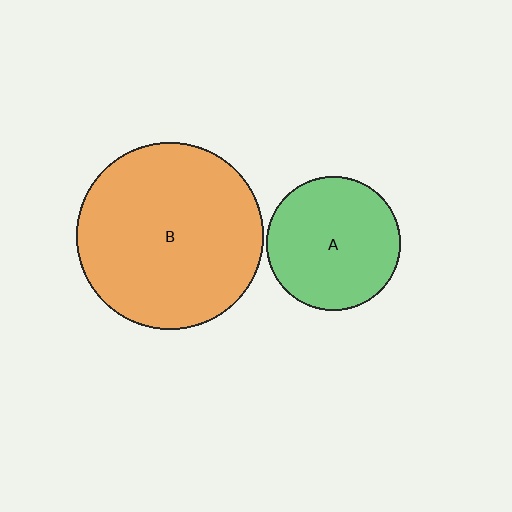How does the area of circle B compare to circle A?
Approximately 2.0 times.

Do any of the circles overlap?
No, none of the circles overlap.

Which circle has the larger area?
Circle B (orange).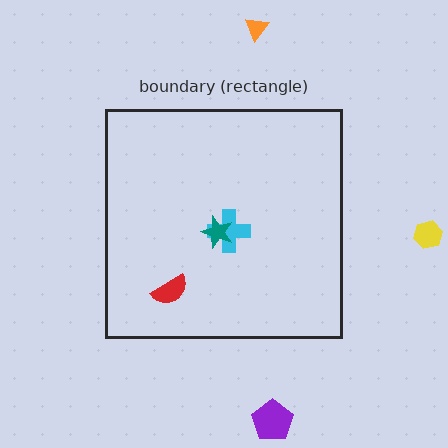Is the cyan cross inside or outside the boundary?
Inside.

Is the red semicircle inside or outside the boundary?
Inside.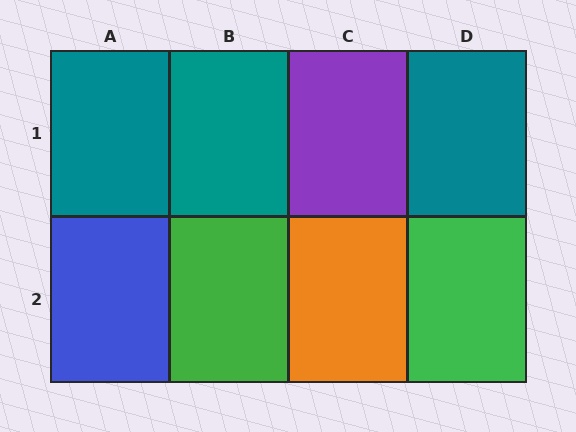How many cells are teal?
3 cells are teal.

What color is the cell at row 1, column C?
Purple.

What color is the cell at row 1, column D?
Teal.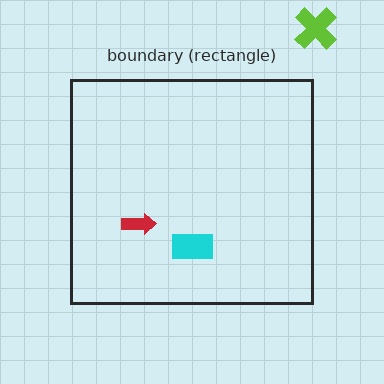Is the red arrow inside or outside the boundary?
Inside.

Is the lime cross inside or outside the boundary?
Outside.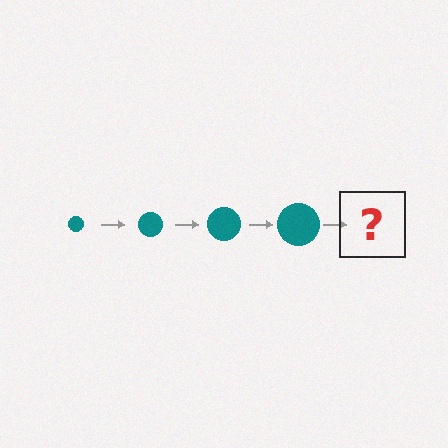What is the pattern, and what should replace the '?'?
The pattern is that the circle gets progressively larger each step. The '?' should be a teal circle, larger than the previous one.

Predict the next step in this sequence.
The next step is a teal circle, larger than the previous one.